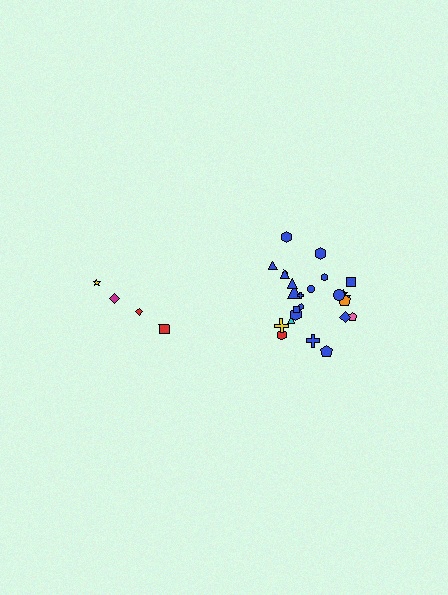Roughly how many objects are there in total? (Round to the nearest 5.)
Roughly 30 objects in total.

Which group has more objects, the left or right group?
The right group.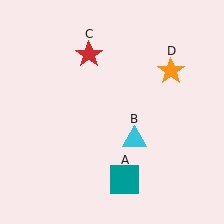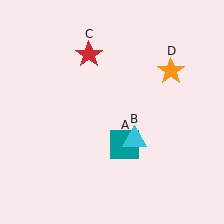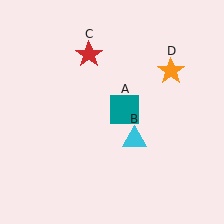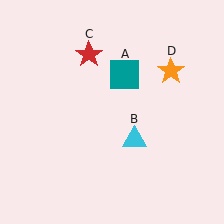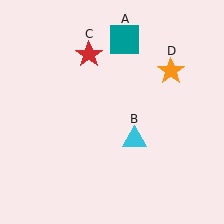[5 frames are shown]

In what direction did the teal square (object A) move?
The teal square (object A) moved up.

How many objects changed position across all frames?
1 object changed position: teal square (object A).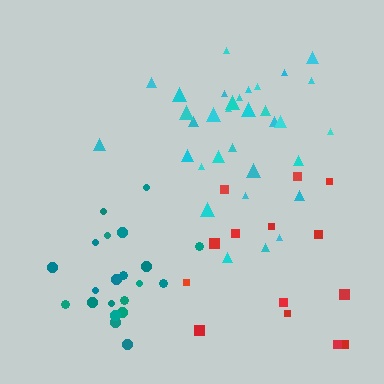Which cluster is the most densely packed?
Cyan.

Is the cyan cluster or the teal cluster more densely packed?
Cyan.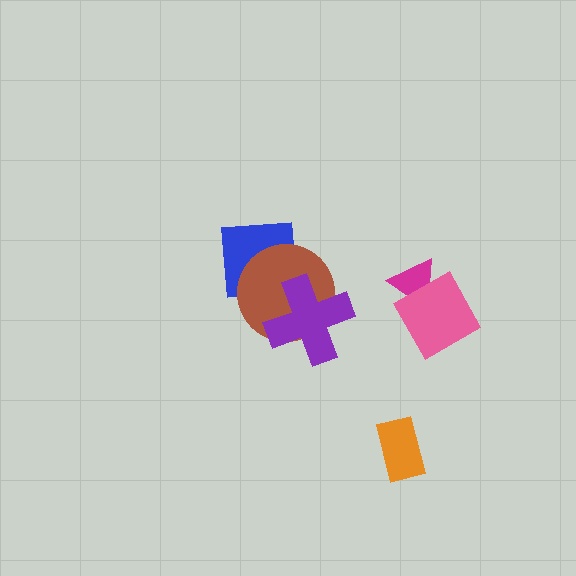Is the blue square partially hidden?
Yes, it is partially covered by another shape.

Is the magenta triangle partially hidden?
Yes, it is partially covered by another shape.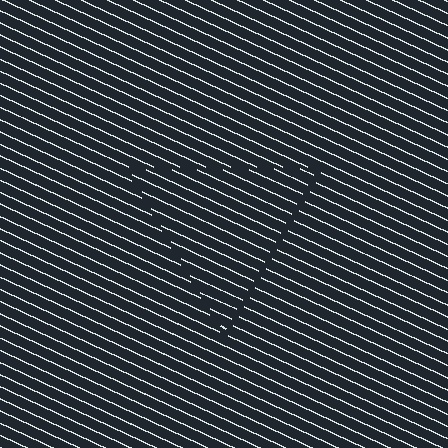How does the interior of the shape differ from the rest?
The interior of the shape contains the same grating, shifted by half a period — the contour is defined by the phase discontinuity where line-ends from the inner and outer gratings abut.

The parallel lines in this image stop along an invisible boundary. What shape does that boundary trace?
An illusory triangle. The interior of the shape contains the same grating, shifted by half a period — the contour is defined by the phase discontinuity where line-ends from the inner and outer gratings abut.